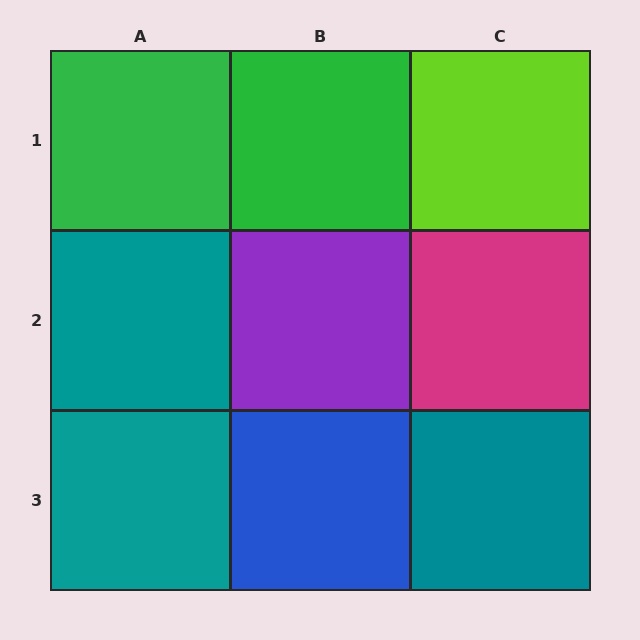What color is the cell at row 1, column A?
Green.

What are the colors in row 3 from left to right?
Teal, blue, teal.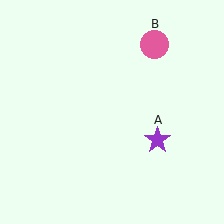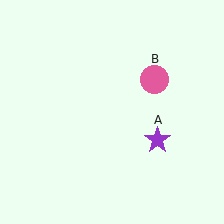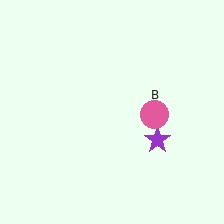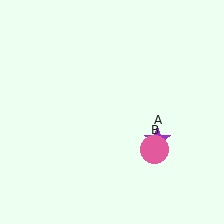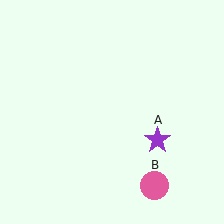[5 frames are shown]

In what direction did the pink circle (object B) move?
The pink circle (object B) moved down.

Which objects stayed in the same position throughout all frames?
Purple star (object A) remained stationary.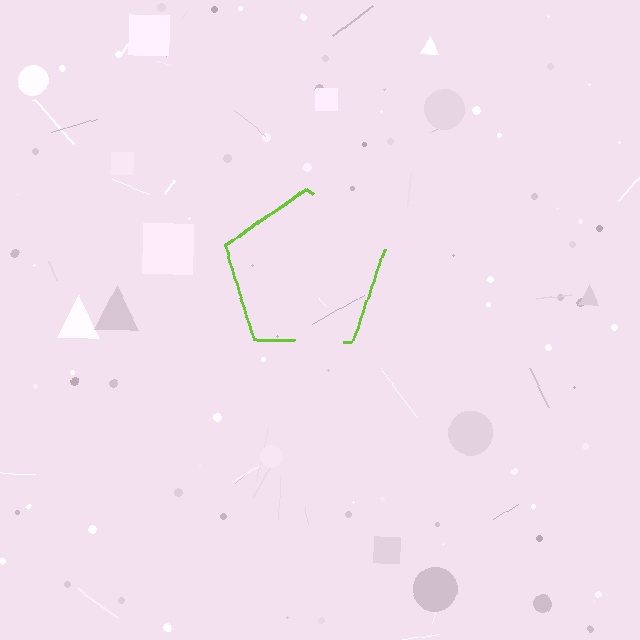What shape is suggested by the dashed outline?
The dashed outline suggests a pentagon.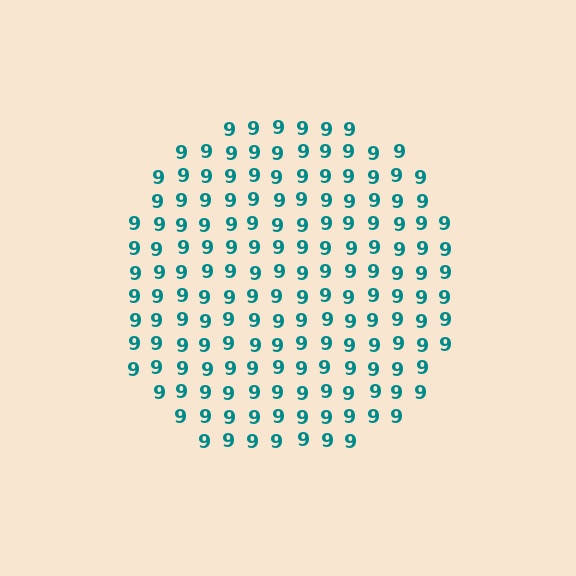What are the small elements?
The small elements are digit 9's.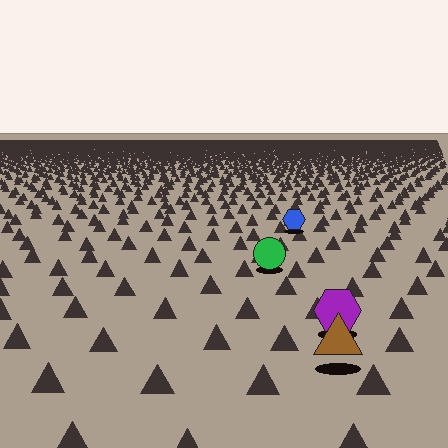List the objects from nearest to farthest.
From nearest to farthest: the brown triangle, the purple hexagon, the green circle, the blue hexagon.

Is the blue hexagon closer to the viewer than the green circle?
No. The green circle is closer — you can tell from the texture gradient: the ground texture is coarser near it.